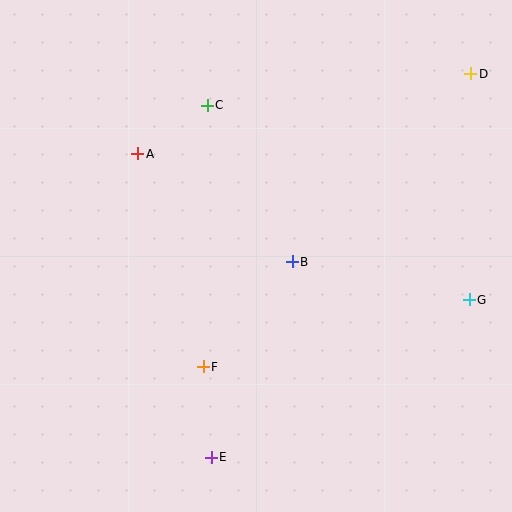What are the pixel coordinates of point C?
Point C is at (207, 105).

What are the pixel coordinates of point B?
Point B is at (292, 262).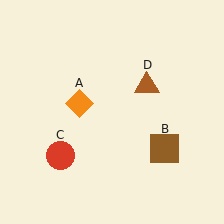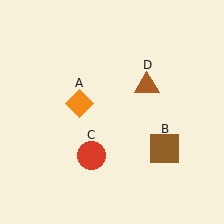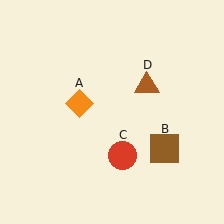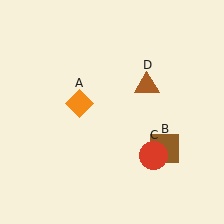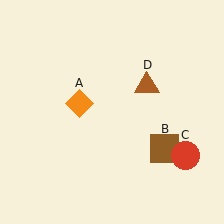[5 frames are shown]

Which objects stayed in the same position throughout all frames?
Orange diamond (object A) and brown square (object B) and brown triangle (object D) remained stationary.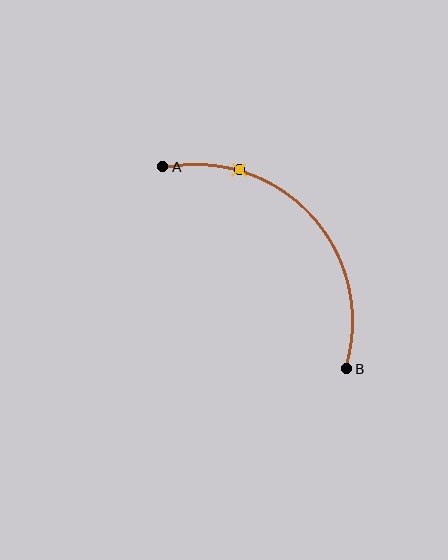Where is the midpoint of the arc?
The arc midpoint is the point on the curve farthest from the straight line joining A and B. It sits above and to the right of that line.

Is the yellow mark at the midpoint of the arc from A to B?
No. The yellow mark lies on the arc but is closer to endpoint A. The arc midpoint would be at the point on the curve equidistant along the arc from both A and B.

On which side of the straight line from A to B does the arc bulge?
The arc bulges above and to the right of the straight line connecting A and B.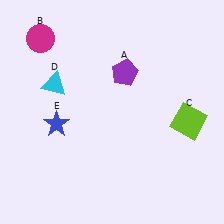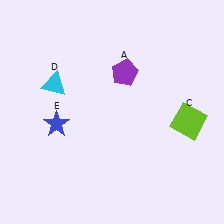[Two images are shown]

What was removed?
The magenta circle (B) was removed in Image 2.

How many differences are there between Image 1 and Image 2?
There is 1 difference between the two images.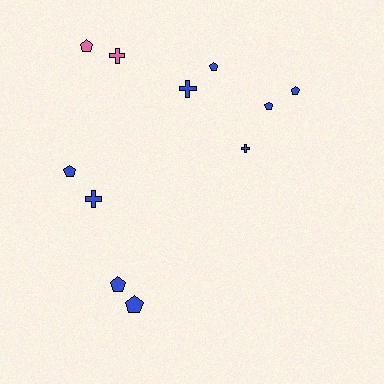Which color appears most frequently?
Blue, with 9 objects.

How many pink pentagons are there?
There is 1 pink pentagon.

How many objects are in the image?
There are 11 objects.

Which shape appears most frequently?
Pentagon, with 7 objects.